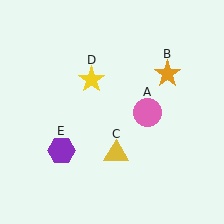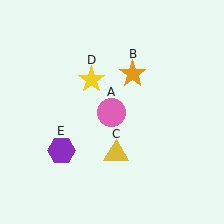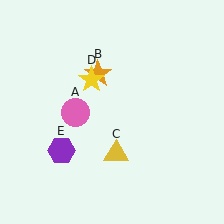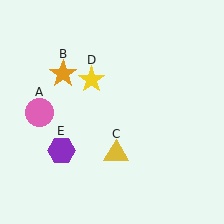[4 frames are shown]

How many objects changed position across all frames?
2 objects changed position: pink circle (object A), orange star (object B).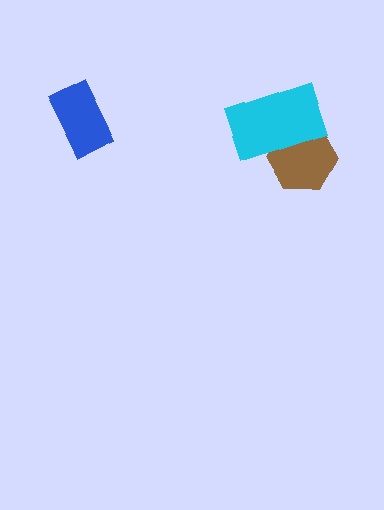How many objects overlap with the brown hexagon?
1 object overlaps with the brown hexagon.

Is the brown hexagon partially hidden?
Yes, it is partially covered by another shape.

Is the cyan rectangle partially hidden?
No, no other shape covers it.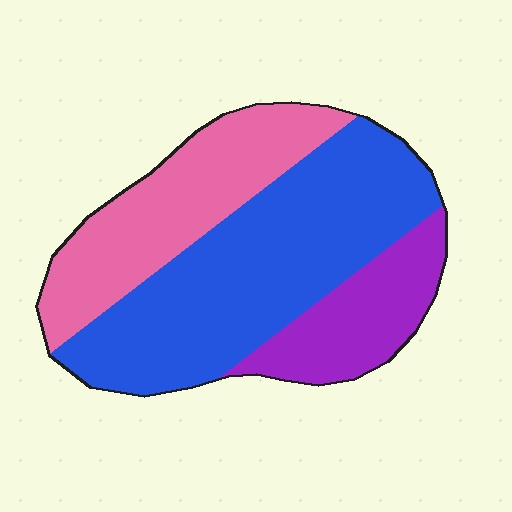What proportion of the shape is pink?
Pink covers about 30% of the shape.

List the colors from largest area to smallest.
From largest to smallest: blue, pink, purple.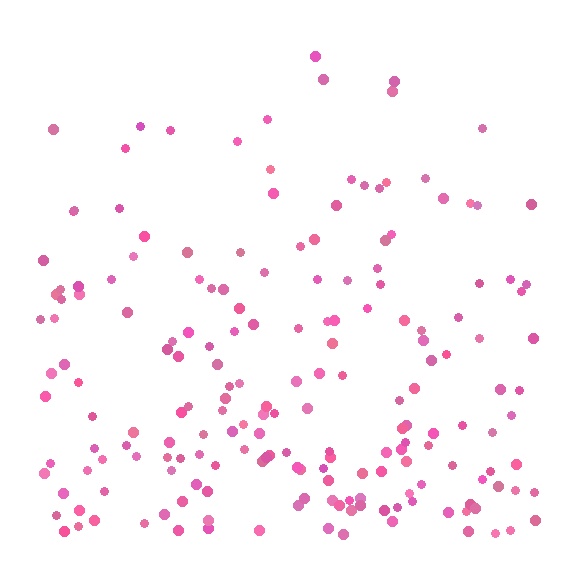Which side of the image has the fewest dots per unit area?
The top.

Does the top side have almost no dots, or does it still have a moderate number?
Still a moderate number, just noticeably fewer than the bottom.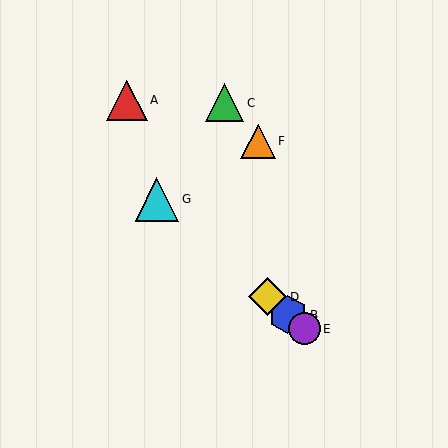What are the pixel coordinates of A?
Object A is at (127, 100).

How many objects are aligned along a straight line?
4 objects (B, D, E, G) are aligned along a straight line.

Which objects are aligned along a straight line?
Objects B, D, E, G are aligned along a straight line.